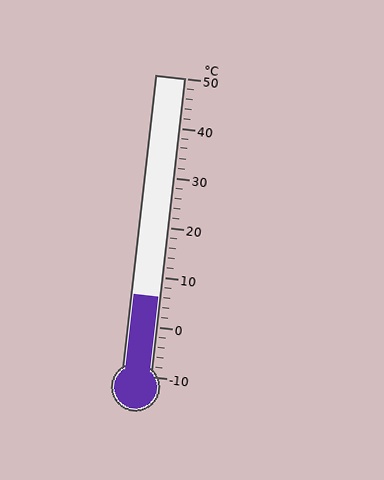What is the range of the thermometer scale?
The thermometer scale ranges from -10°C to 50°C.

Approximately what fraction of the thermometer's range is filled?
The thermometer is filled to approximately 25% of its range.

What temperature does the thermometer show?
The thermometer shows approximately 6°C.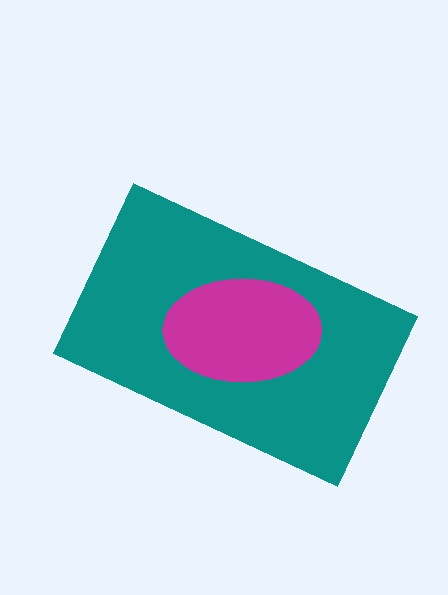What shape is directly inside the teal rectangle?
The magenta ellipse.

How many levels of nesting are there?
2.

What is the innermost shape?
The magenta ellipse.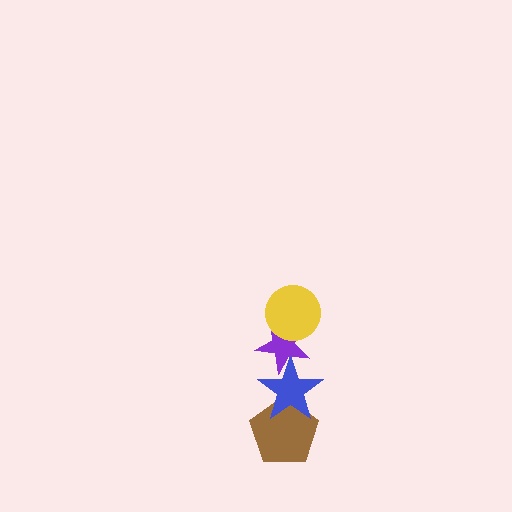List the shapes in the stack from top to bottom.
From top to bottom: the yellow circle, the purple star, the blue star, the brown pentagon.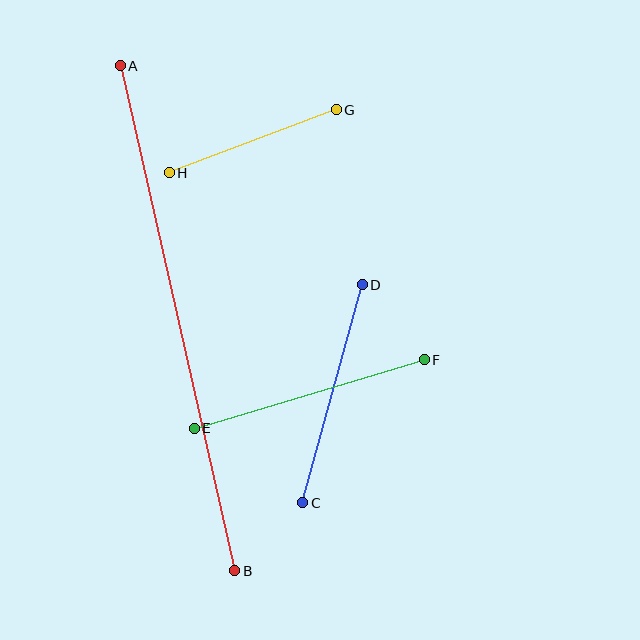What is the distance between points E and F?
The distance is approximately 240 pixels.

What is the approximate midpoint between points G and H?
The midpoint is at approximately (253, 141) pixels.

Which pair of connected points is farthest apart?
Points A and B are farthest apart.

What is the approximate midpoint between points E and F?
The midpoint is at approximately (309, 394) pixels.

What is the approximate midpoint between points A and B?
The midpoint is at approximately (178, 318) pixels.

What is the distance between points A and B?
The distance is approximately 518 pixels.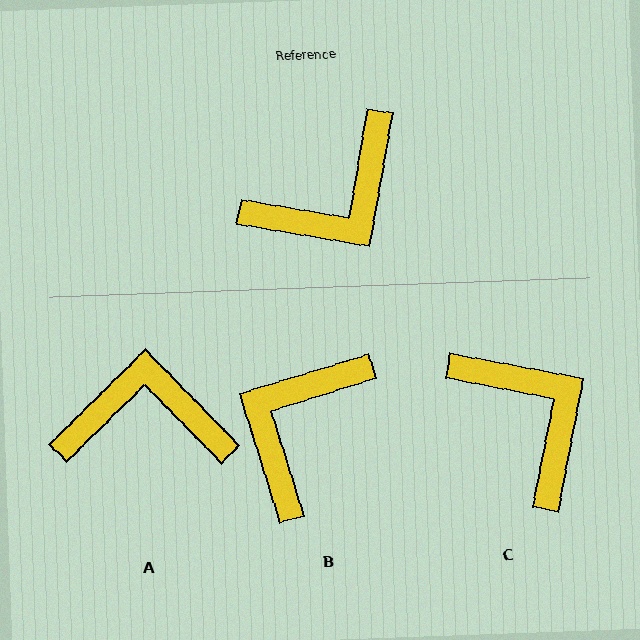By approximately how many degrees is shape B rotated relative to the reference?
Approximately 153 degrees clockwise.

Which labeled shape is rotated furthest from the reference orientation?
B, about 153 degrees away.